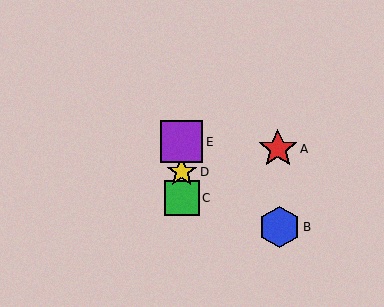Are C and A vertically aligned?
No, C is at x≈182 and A is at x≈278.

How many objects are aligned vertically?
3 objects (C, D, E) are aligned vertically.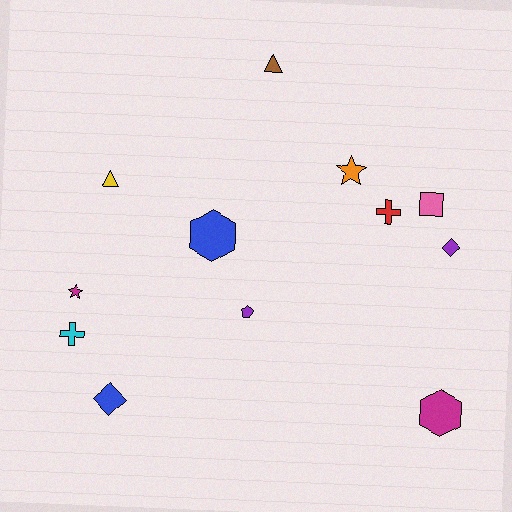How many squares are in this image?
There is 1 square.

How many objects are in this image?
There are 12 objects.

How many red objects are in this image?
There is 1 red object.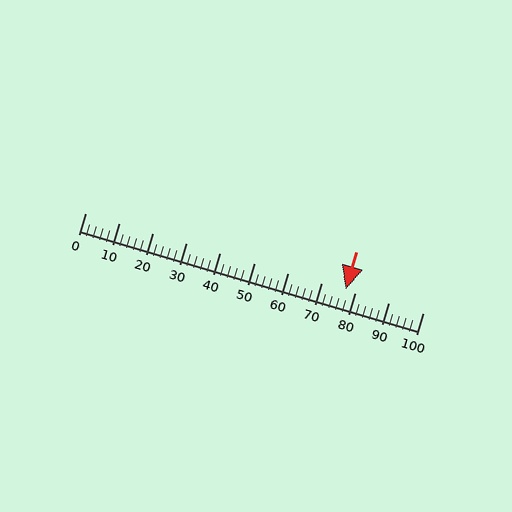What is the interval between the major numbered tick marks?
The major tick marks are spaced 10 units apart.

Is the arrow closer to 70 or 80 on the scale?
The arrow is closer to 80.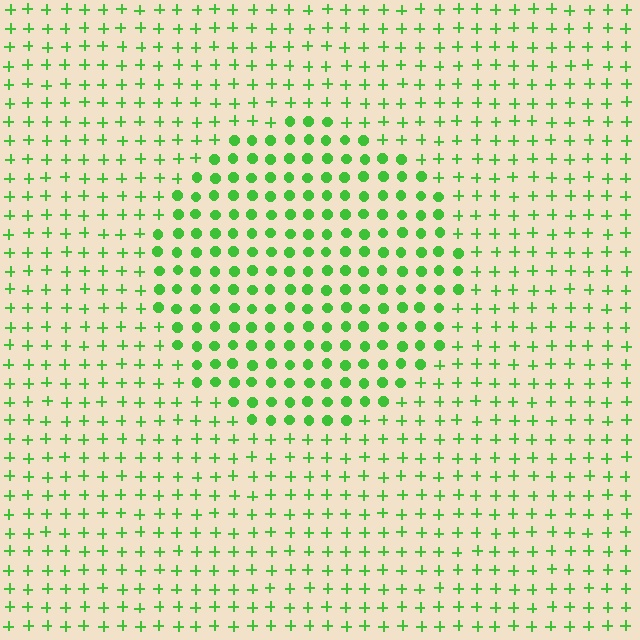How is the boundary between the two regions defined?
The boundary is defined by a change in element shape: circles inside vs. plus signs outside. All elements share the same color and spacing.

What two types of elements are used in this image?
The image uses circles inside the circle region and plus signs outside it.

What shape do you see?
I see a circle.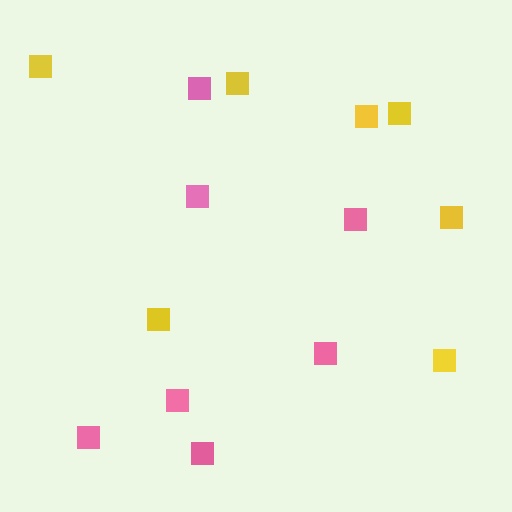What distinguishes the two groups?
There are 2 groups: one group of yellow squares (7) and one group of pink squares (7).